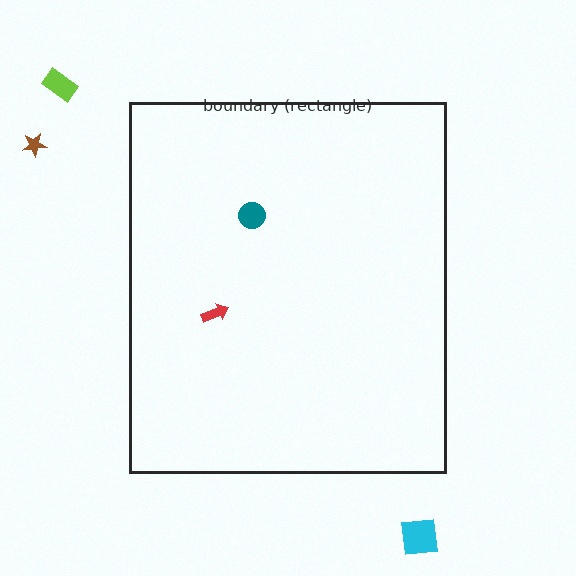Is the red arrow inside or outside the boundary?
Inside.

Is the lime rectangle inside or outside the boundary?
Outside.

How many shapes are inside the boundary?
2 inside, 3 outside.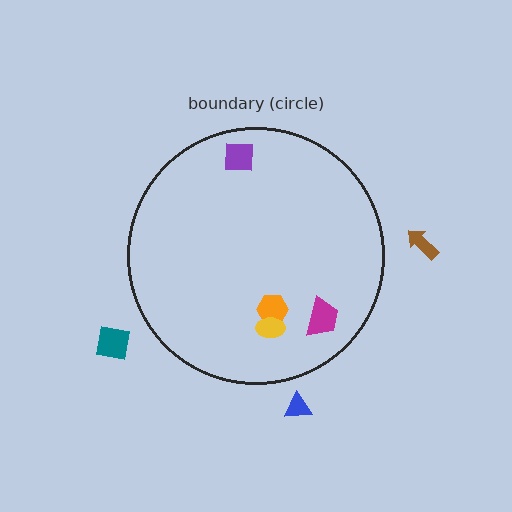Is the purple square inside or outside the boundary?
Inside.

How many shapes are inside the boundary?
4 inside, 3 outside.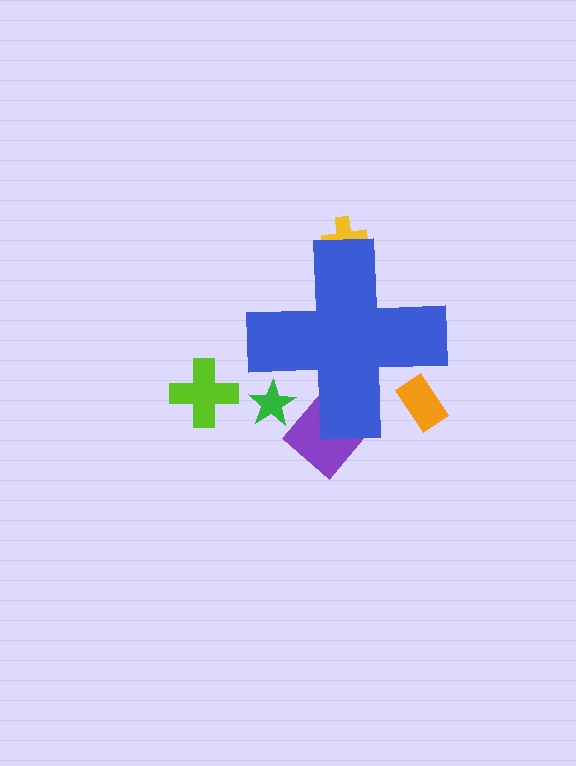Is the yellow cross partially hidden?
Yes, the yellow cross is partially hidden behind the blue cross.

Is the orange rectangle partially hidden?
Yes, the orange rectangle is partially hidden behind the blue cross.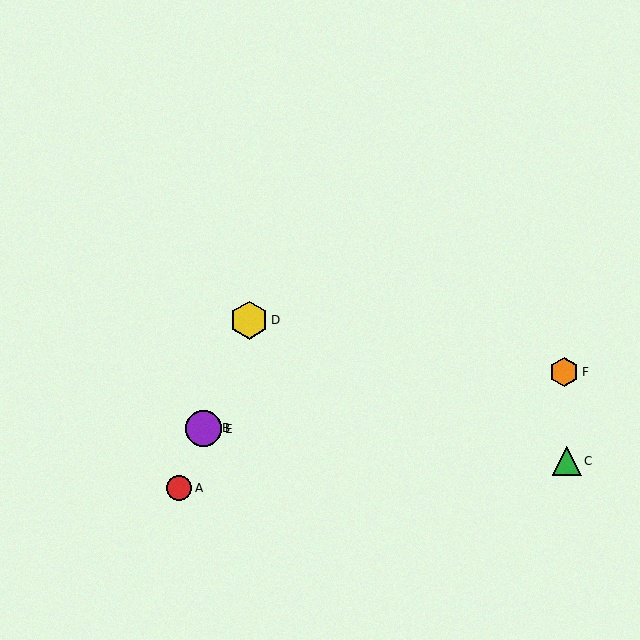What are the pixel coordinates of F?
Object F is at (564, 372).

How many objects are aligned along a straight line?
4 objects (A, B, D, E) are aligned along a straight line.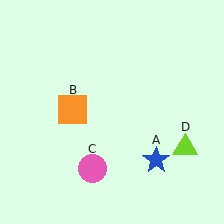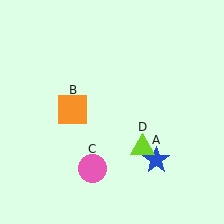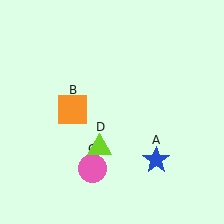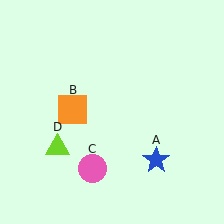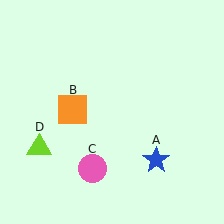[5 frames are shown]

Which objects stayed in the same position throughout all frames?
Blue star (object A) and orange square (object B) and pink circle (object C) remained stationary.